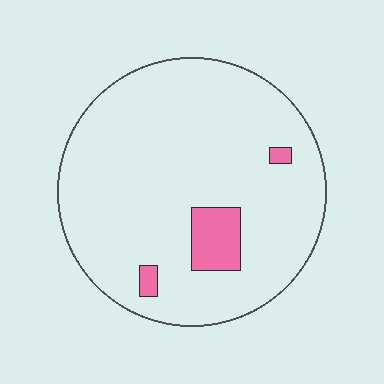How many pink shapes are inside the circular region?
3.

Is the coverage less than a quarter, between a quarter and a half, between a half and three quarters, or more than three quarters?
Less than a quarter.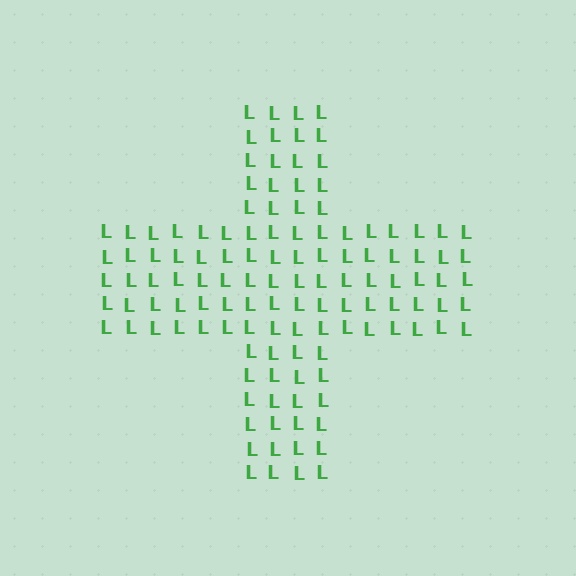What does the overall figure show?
The overall figure shows a cross.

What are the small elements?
The small elements are letter L's.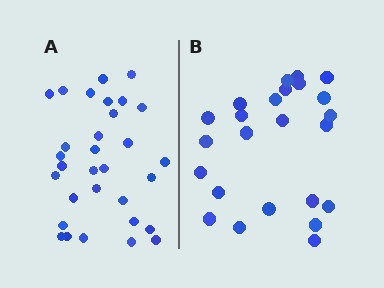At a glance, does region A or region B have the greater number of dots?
Region A (the left region) has more dots.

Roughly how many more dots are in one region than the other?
Region A has roughly 8 or so more dots than region B.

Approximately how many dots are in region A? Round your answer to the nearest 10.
About 30 dots. (The exact count is 31, which rounds to 30.)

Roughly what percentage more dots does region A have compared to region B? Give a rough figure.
About 30% more.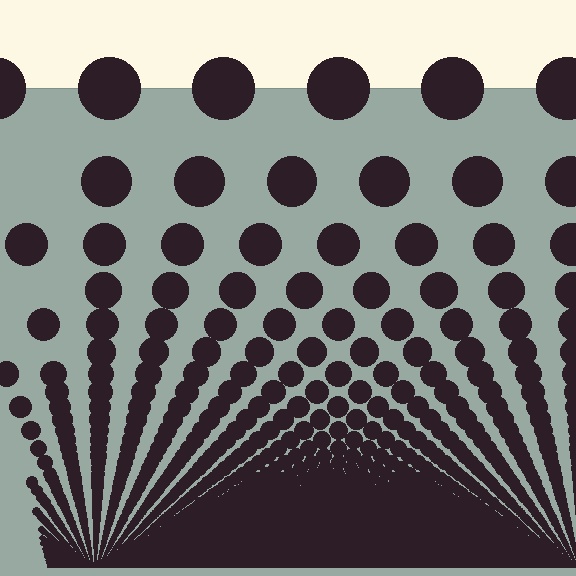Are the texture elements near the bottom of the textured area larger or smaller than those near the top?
Smaller. The gradient is inverted — elements near the bottom are smaller and denser.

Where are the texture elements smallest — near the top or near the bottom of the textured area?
Near the bottom.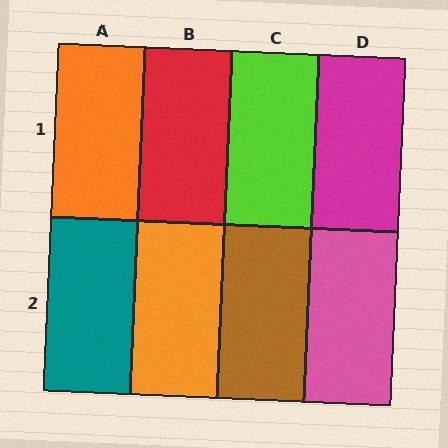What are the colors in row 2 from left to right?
Teal, orange, brown, pink.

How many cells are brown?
1 cell is brown.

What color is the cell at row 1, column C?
Lime.